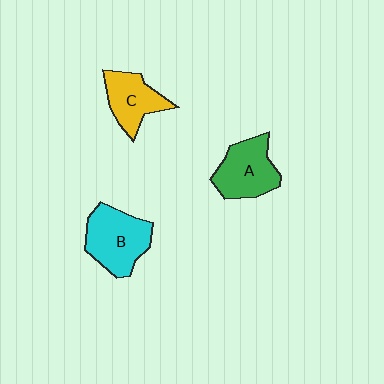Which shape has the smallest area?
Shape C (yellow).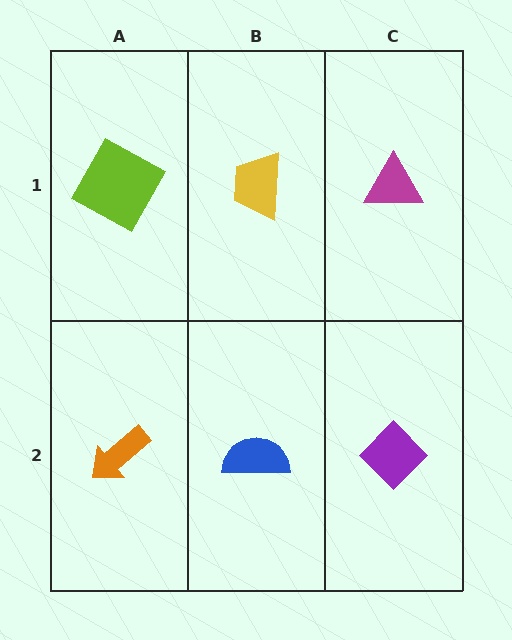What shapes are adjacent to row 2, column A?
A lime square (row 1, column A), a blue semicircle (row 2, column B).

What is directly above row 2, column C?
A magenta triangle.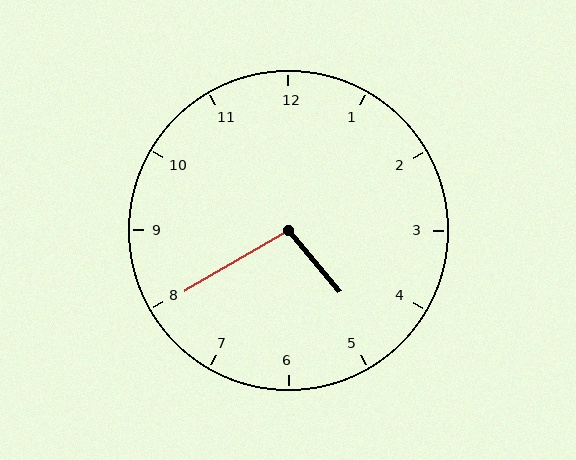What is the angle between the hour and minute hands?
Approximately 100 degrees.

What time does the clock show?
4:40.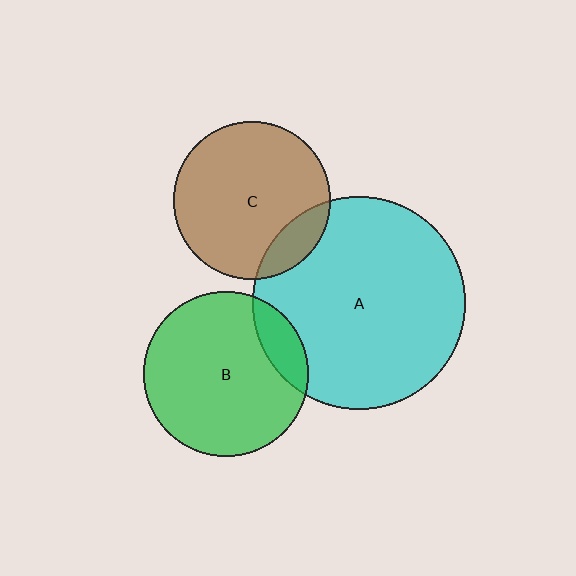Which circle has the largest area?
Circle A (cyan).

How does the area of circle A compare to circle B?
Approximately 1.7 times.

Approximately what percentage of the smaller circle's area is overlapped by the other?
Approximately 15%.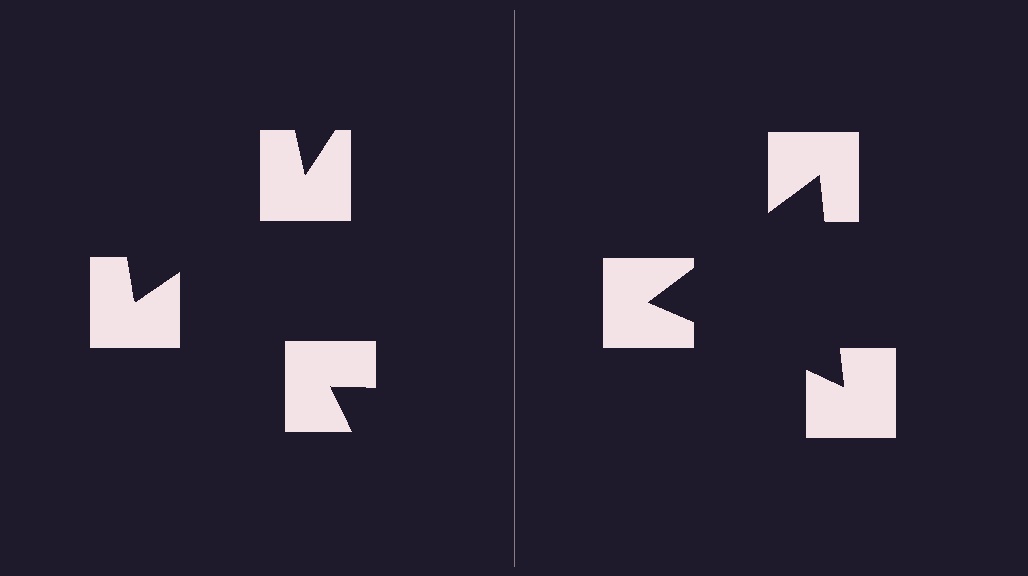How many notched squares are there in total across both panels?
6 — 3 on each side.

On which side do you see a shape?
An illusory triangle appears on the right side. On the left side the wedge cuts are rotated, so no coherent shape forms.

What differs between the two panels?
The notched squares are positioned identically on both sides; only the wedge orientations differ. On the right they align to a triangle; on the left they are misaligned.